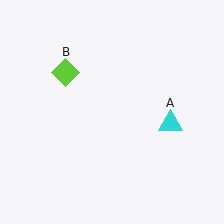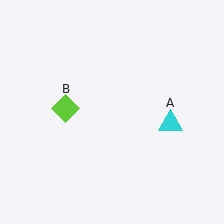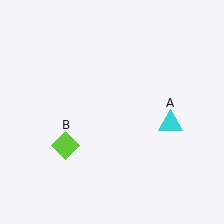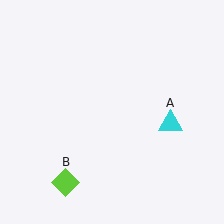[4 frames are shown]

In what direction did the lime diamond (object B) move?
The lime diamond (object B) moved down.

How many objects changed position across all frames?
1 object changed position: lime diamond (object B).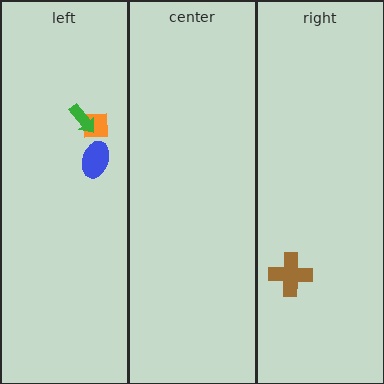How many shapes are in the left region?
3.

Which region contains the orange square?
The left region.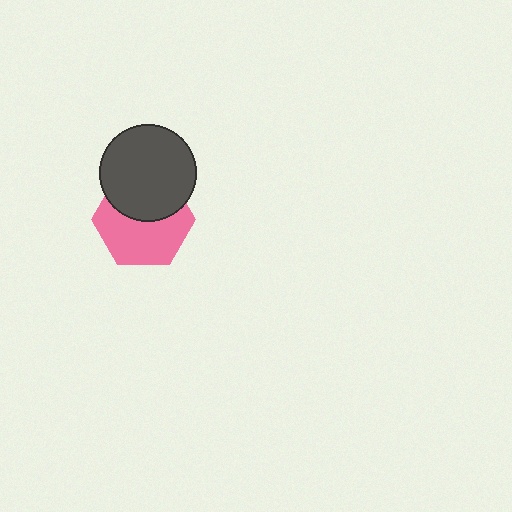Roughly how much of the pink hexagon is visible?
About half of it is visible (roughly 58%).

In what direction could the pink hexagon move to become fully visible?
The pink hexagon could move down. That would shift it out from behind the dark gray circle entirely.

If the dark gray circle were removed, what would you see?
You would see the complete pink hexagon.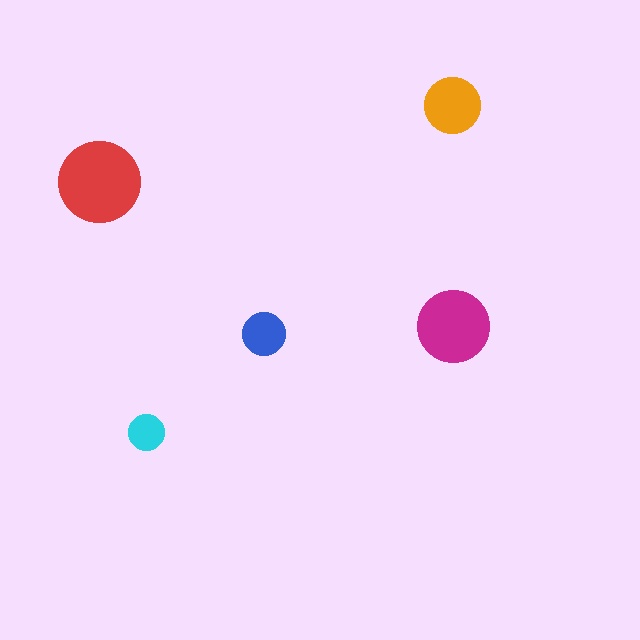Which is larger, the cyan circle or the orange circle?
The orange one.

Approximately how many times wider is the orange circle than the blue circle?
About 1.5 times wider.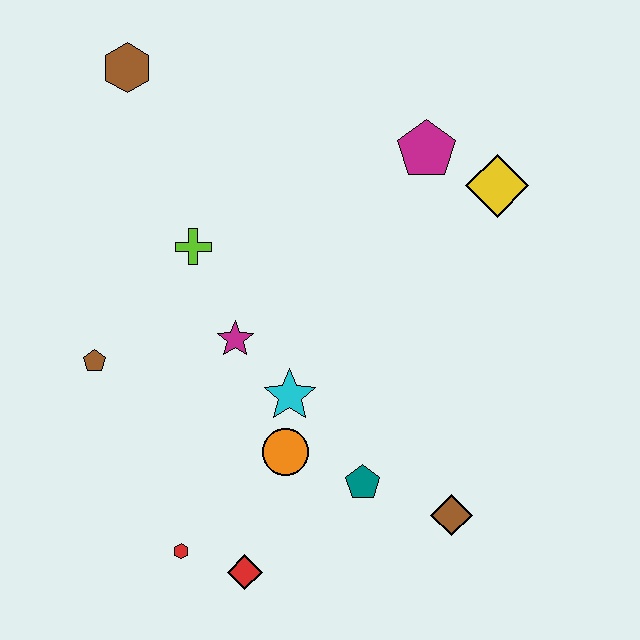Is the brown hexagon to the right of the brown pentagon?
Yes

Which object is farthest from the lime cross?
The brown diamond is farthest from the lime cross.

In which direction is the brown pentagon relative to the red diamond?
The brown pentagon is above the red diamond.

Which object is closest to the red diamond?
The red hexagon is closest to the red diamond.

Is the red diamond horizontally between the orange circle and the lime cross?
Yes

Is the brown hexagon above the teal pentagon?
Yes